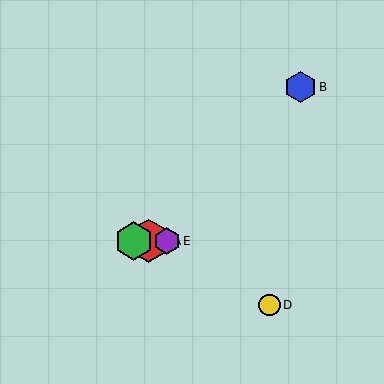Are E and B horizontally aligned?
No, E is at y≈241 and B is at y≈87.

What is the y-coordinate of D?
Object D is at y≈305.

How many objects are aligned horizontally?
3 objects (A, C, E) are aligned horizontally.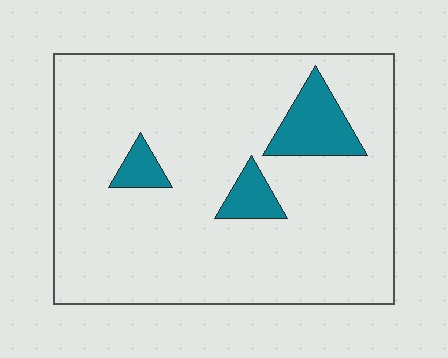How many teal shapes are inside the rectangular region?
3.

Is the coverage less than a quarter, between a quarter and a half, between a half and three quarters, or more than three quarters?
Less than a quarter.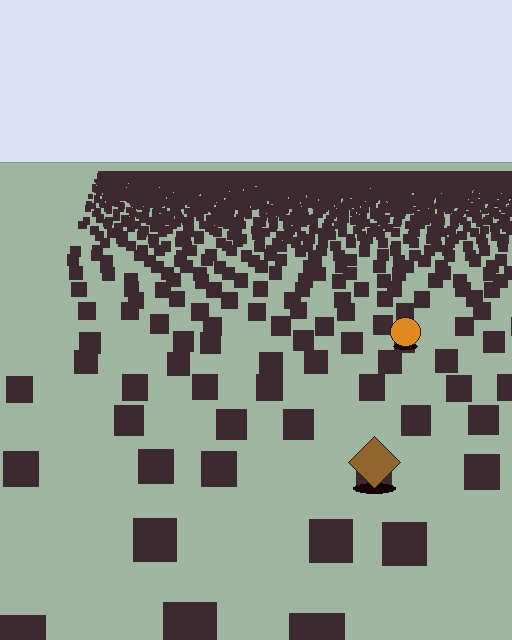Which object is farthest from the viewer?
The orange circle is farthest from the viewer. It appears smaller and the ground texture around it is denser.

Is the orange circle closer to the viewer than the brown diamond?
No. The brown diamond is closer — you can tell from the texture gradient: the ground texture is coarser near it.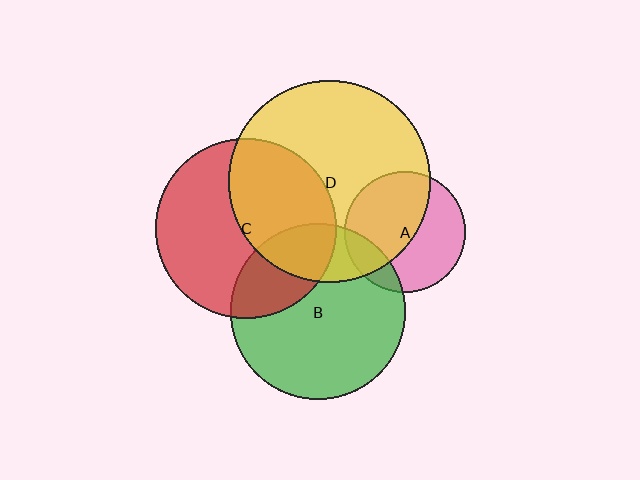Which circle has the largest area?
Circle D (yellow).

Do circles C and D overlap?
Yes.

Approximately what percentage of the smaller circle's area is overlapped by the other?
Approximately 45%.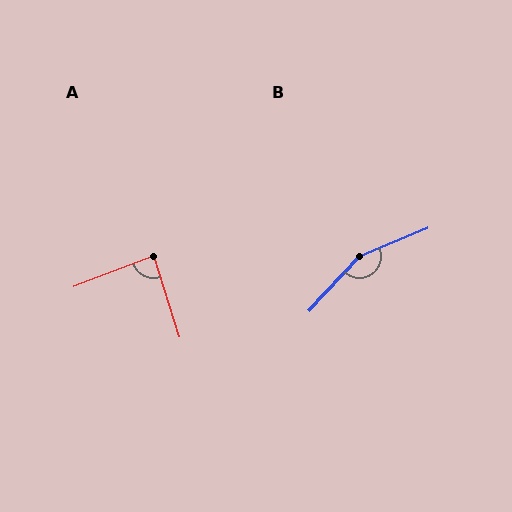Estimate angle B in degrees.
Approximately 156 degrees.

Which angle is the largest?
B, at approximately 156 degrees.